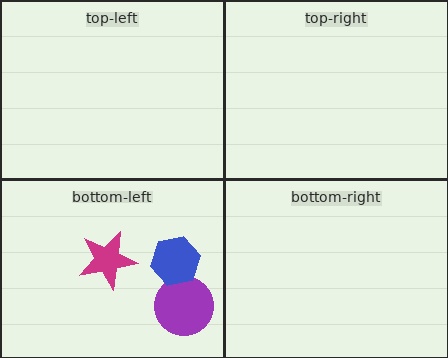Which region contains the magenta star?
The bottom-left region.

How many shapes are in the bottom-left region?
3.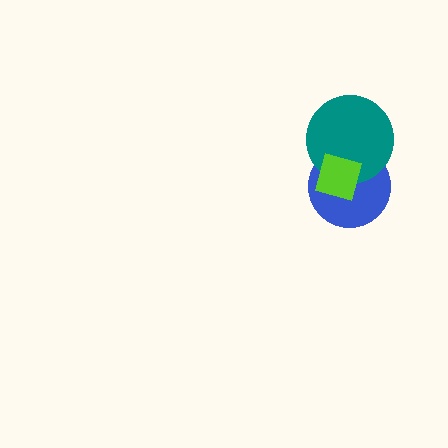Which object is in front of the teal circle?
The lime diamond is in front of the teal circle.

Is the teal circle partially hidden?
Yes, it is partially covered by another shape.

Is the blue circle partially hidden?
Yes, it is partially covered by another shape.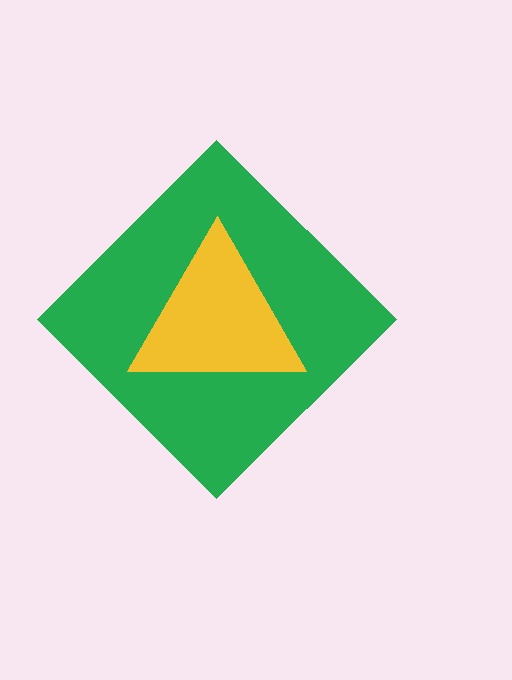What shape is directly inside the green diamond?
The yellow triangle.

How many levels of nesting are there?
2.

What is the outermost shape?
The green diamond.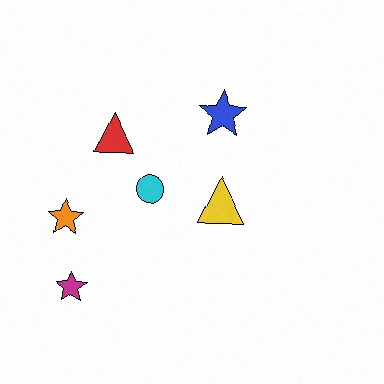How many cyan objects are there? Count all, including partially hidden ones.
There is 1 cyan object.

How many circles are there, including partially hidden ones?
There is 1 circle.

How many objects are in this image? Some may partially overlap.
There are 6 objects.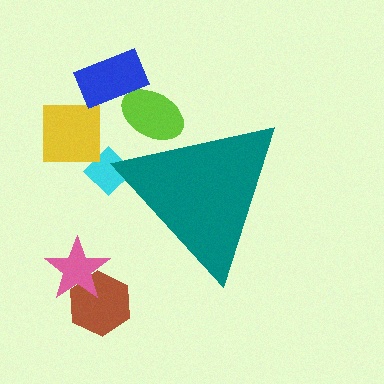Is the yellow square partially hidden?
No, the yellow square is fully visible.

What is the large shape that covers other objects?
A teal triangle.